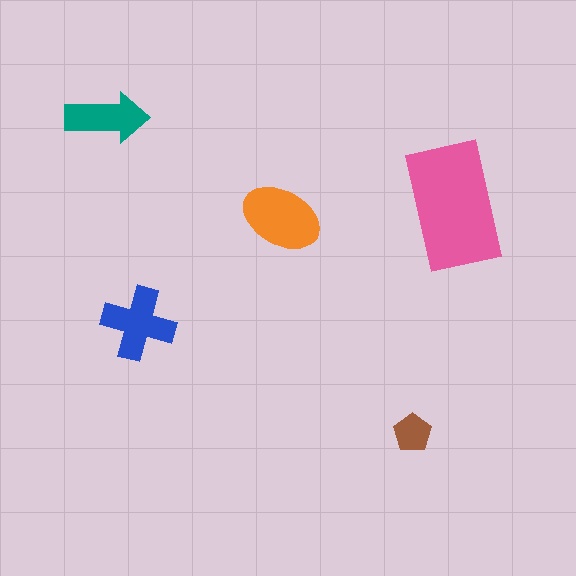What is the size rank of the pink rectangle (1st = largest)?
1st.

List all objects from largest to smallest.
The pink rectangle, the orange ellipse, the blue cross, the teal arrow, the brown pentagon.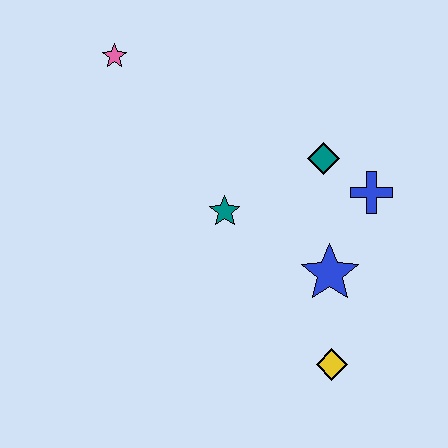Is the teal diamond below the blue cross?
No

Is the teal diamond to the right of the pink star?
Yes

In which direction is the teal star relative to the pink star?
The teal star is below the pink star.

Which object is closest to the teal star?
The teal diamond is closest to the teal star.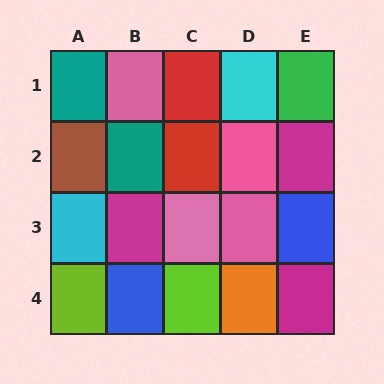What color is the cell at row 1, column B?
Pink.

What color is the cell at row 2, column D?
Pink.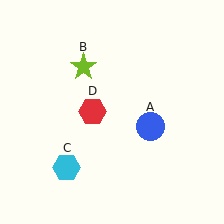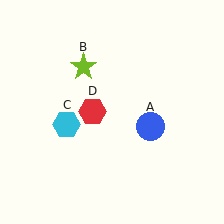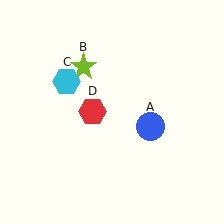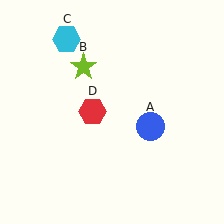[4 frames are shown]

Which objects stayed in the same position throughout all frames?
Blue circle (object A) and lime star (object B) and red hexagon (object D) remained stationary.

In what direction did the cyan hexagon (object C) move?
The cyan hexagon (object C) moved up.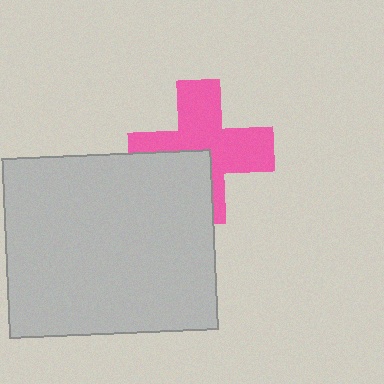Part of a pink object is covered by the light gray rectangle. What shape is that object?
It is a cross.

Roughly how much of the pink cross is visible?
Most of it is visible (roughly 66%).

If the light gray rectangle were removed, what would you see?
You would see the complete pink cross.